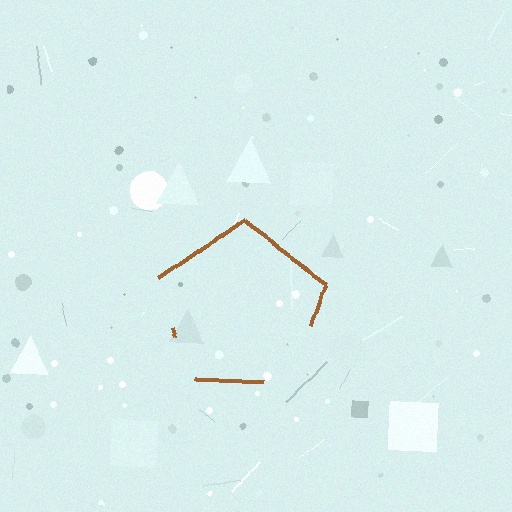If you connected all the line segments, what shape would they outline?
They would outline a pentagon.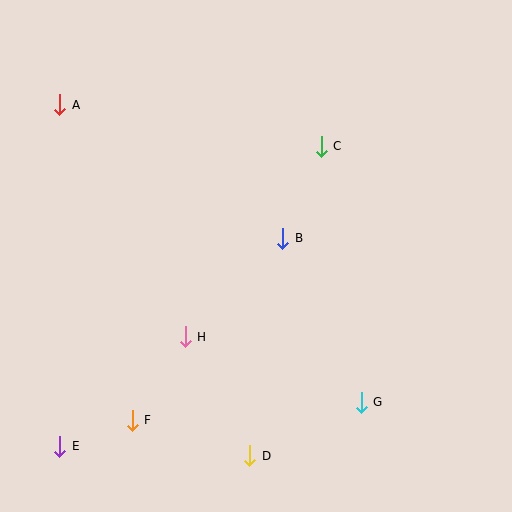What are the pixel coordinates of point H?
Point H is at (185, 337).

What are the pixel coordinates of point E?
Point E is at (60, 446).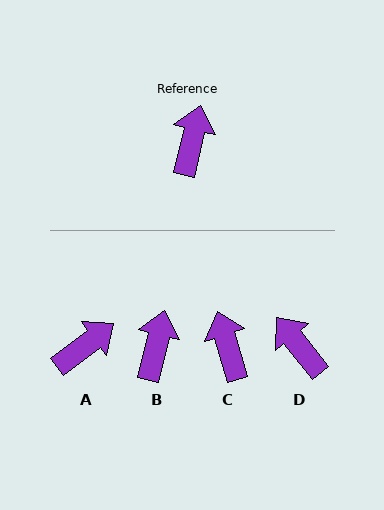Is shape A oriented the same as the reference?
No, it is off by about 39 degrees.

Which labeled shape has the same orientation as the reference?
B.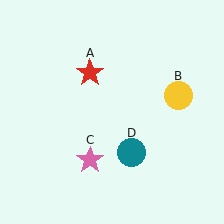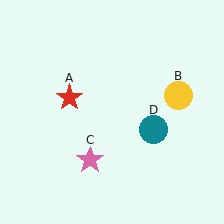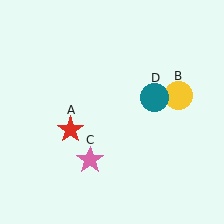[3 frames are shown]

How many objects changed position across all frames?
2 objects changed position: red star (object A), teal circle (object D).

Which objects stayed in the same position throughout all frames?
Yellow circle (object B) and pink star (object C) remained stationary.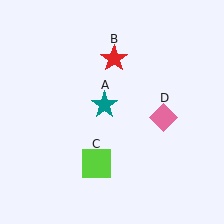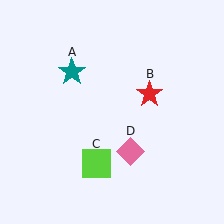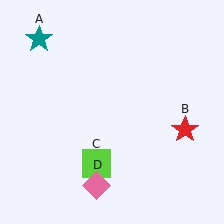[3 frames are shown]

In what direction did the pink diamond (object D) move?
The pink diamond (object D) moved down and to the left.